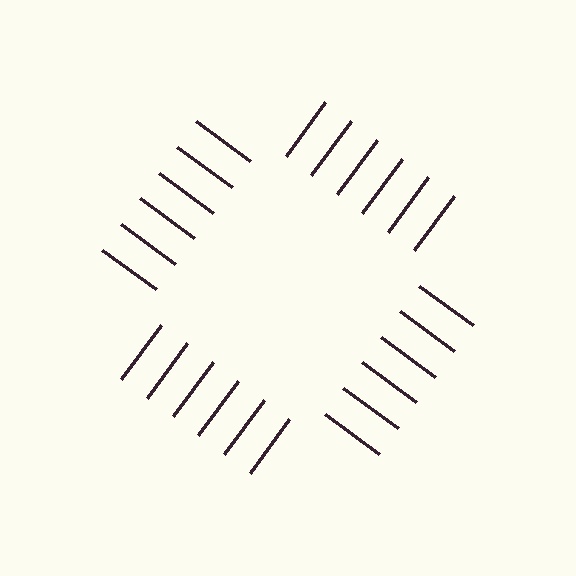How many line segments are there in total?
24 — 6 along each of the 4 edges.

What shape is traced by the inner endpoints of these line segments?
An illusory square — the line segments terminate on its edges but no continuous stroke is drawn.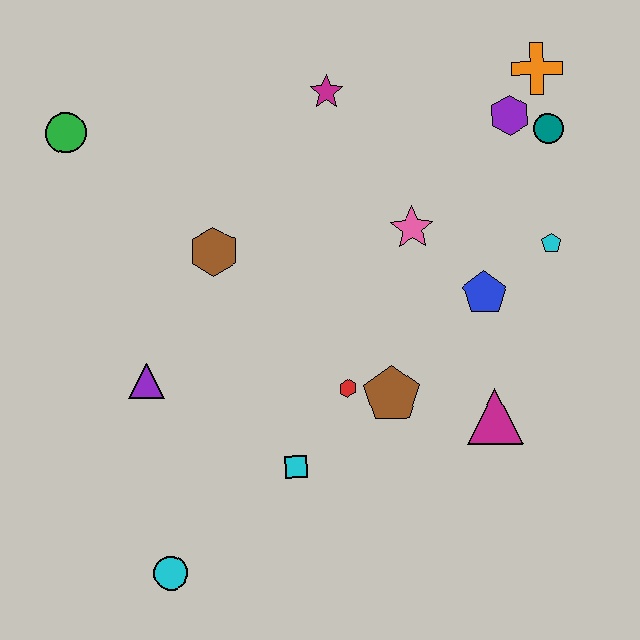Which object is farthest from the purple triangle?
The orange cross is farthest from the purple triangle.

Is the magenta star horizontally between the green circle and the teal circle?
Yes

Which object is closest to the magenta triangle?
The brown pentagon is closest to the magenta triangle.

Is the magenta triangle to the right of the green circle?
Yes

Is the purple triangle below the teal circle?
Yes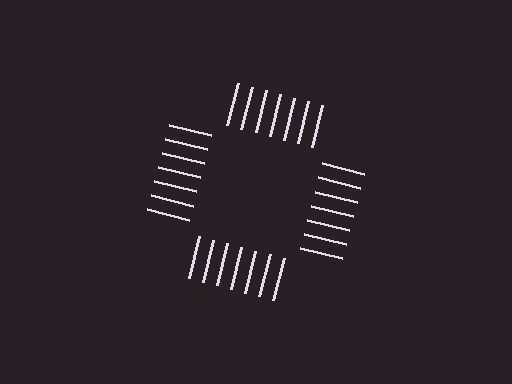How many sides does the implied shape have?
4 sides — the line-ends trace a square.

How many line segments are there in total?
28 — 7 along each of the 4 edges.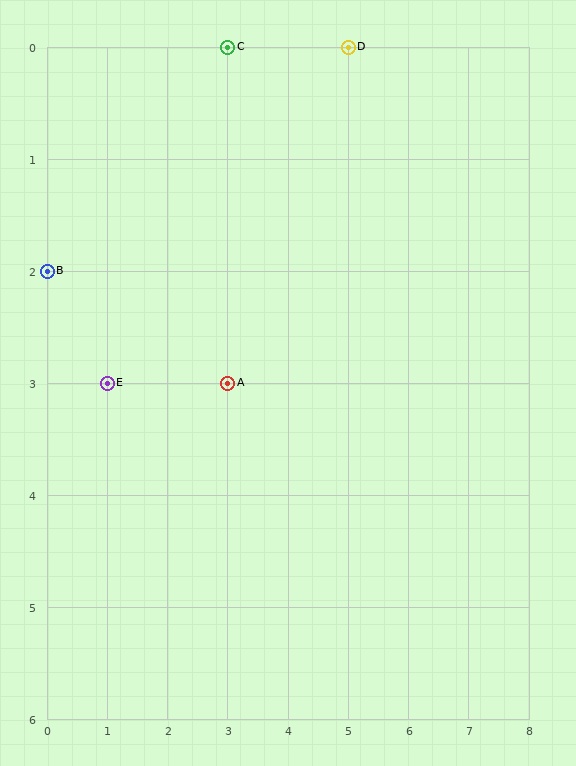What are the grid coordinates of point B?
Point B is at grid coordinates (0, 2).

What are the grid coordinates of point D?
Point D is at grid coordinates (5, 0).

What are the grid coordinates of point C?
Point C is at grid coordinates (3, 0).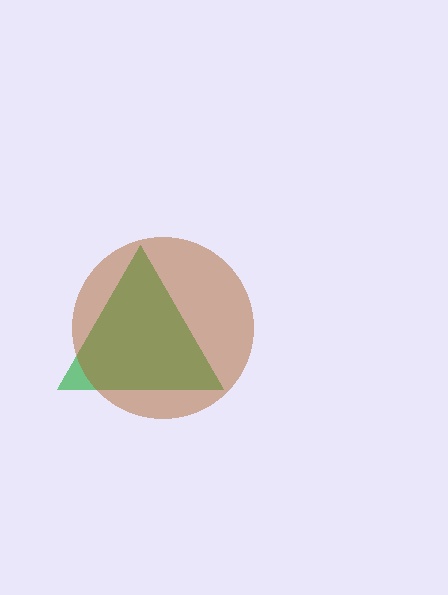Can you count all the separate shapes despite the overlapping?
Yes, there are 2 separate shapes.